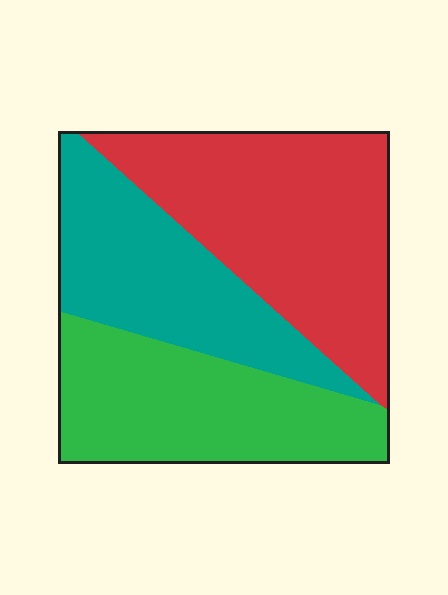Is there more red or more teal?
Red.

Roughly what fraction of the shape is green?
Green takes up about one third (1/3) of the shape.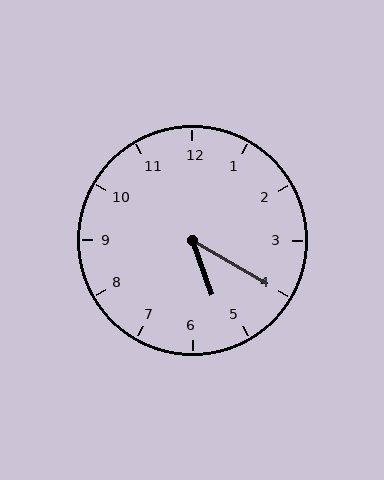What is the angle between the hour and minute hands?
Approximately 40 degrees.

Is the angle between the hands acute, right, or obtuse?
It is acute.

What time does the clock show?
5:20.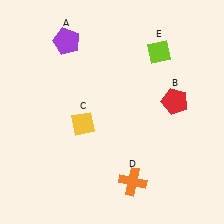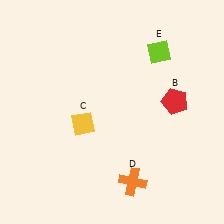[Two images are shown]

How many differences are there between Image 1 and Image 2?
There is 1 difference between the two images.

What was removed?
The purple pentagon (A) was removed in Image 2.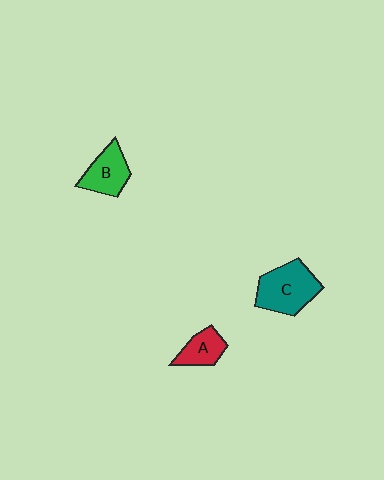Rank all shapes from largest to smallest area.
From largest to smallest: C (teal), B (green), A (red).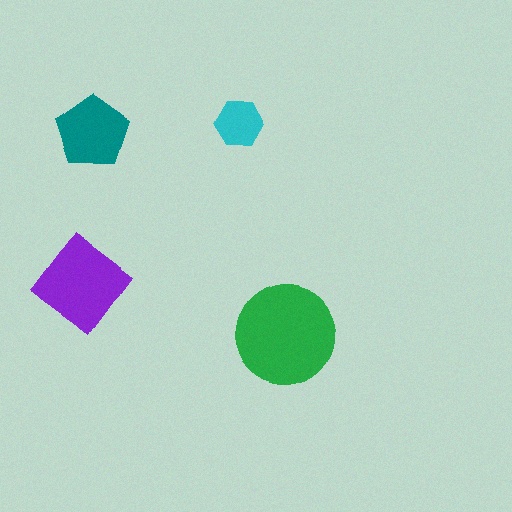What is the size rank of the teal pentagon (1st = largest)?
3rd.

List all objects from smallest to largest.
The cyan hexagon, the teal pentagon, the purple diamond, the green circle.